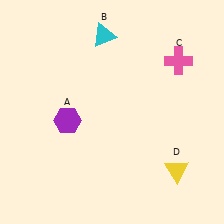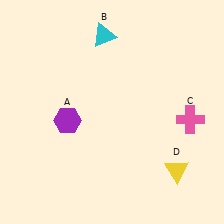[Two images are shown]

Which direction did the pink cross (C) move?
The pink cross (C) moved down.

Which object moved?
The pink cross (C) moved down.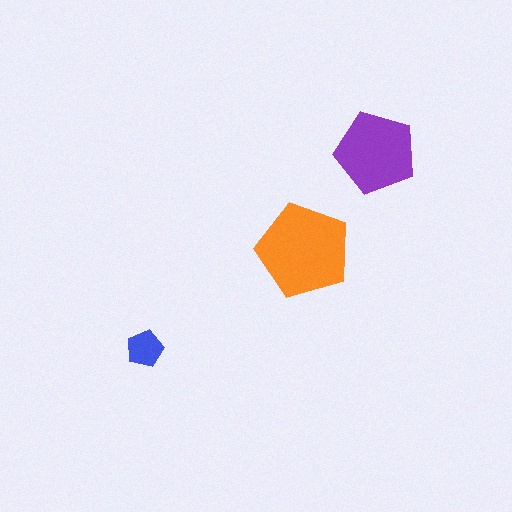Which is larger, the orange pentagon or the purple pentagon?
The orange one.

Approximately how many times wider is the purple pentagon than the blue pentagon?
About 2 times wider.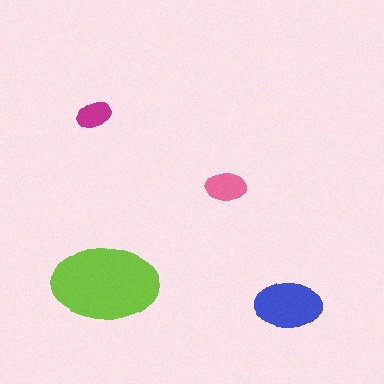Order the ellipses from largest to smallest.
the lime one, the blue one, the pink one, the magenta one.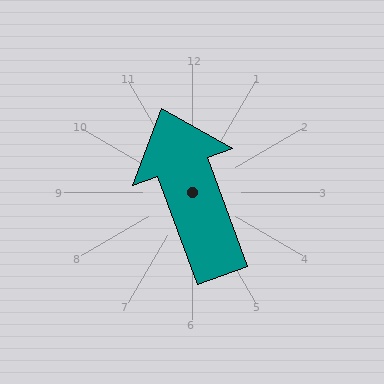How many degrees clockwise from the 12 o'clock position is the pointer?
Approximately 340 degrees.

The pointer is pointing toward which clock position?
Roughly 11 o'clock.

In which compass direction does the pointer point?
North.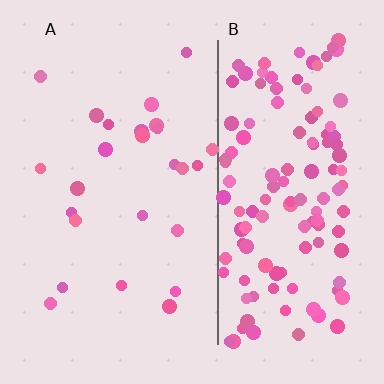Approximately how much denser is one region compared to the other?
Approximately 5.3× — region B over region A.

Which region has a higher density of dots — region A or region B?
B (the right).